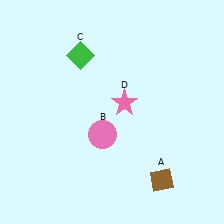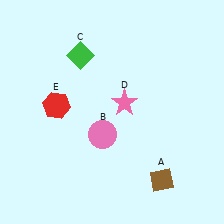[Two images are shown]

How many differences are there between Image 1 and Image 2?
There is 1 difference between the two images.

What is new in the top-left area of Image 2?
A red hexagon (E) was added in the top-left area of Image 2.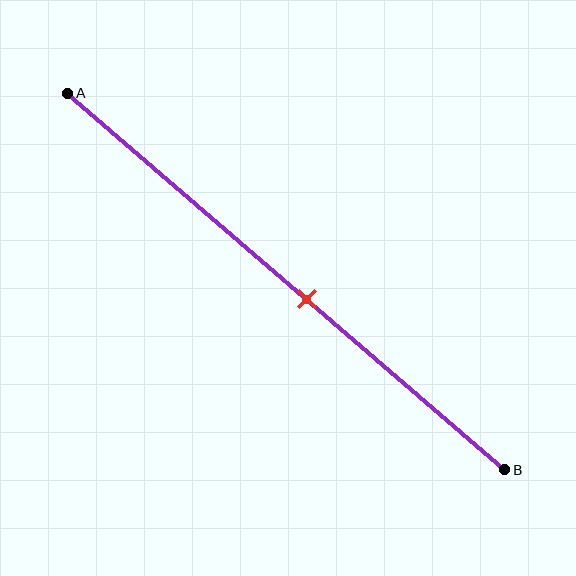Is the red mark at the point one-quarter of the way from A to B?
No, the mark is at about 55% from A, not at the 25% one-quarter point.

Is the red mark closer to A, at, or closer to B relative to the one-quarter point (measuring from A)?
The red mark is closer to point B than the one-quarter point of segment AB.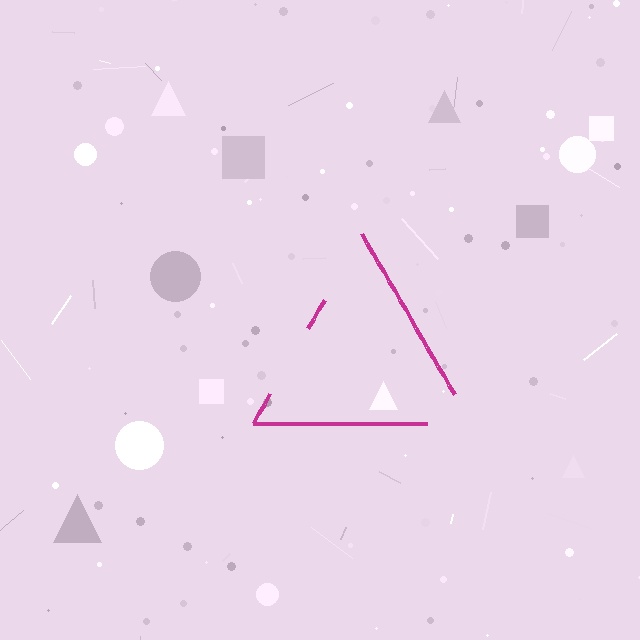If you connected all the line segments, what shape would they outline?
They would outline a triangle.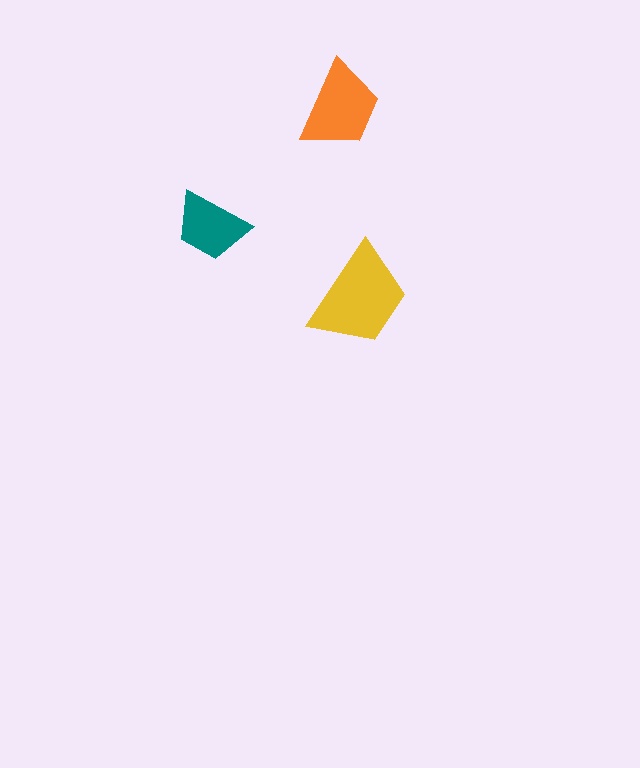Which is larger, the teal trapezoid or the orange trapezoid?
The orange one.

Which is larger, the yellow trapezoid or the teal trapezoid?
The yellow one.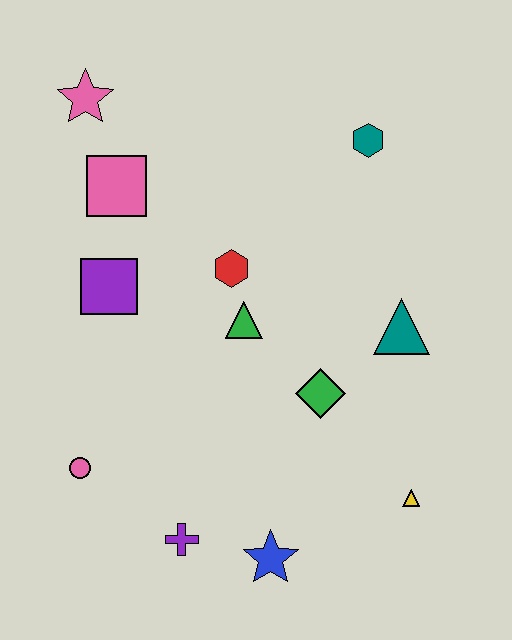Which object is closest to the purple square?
The pink square is closest to the purple square.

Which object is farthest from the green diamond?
The pink star is farthest from the green diamond.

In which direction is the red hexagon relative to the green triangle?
The red hexagon is above the green triangle.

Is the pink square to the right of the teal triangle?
No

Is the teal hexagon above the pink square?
Yes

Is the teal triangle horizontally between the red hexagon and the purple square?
No